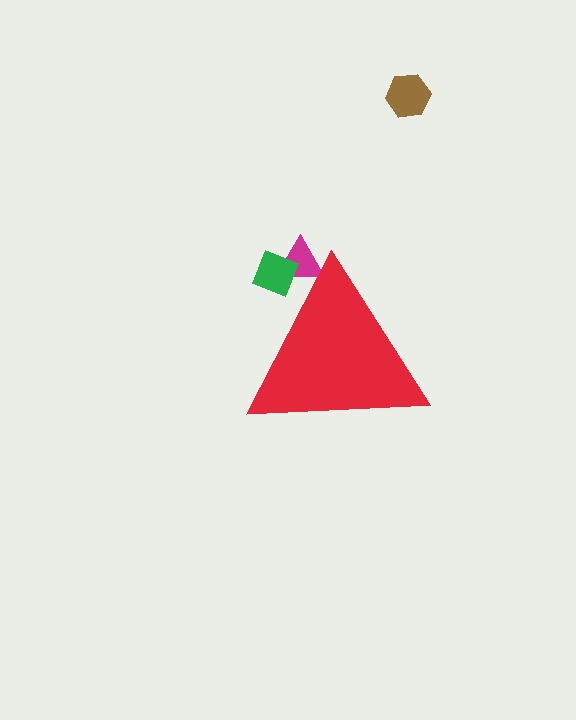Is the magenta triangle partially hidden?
Yes, the magenta triangle is partially hidden behind the red triangle.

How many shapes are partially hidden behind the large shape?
2 shapes are partially hidden.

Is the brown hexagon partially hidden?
No, the brown hexagon is fully visible.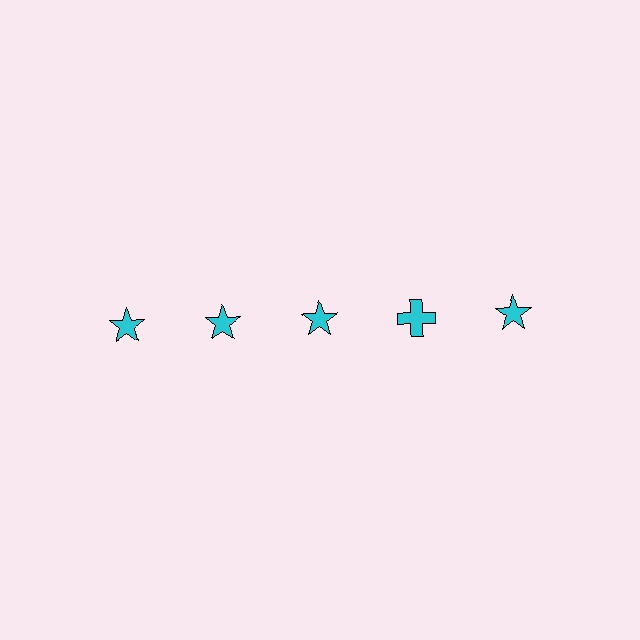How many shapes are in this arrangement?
There are 5 shapes arranged in a grid pattern.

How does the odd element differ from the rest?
It has a different shape: cross instead of star.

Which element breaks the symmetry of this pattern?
The cyan cross in the top row, second from right column breaks the symmetry. All other shapes are cyan stars.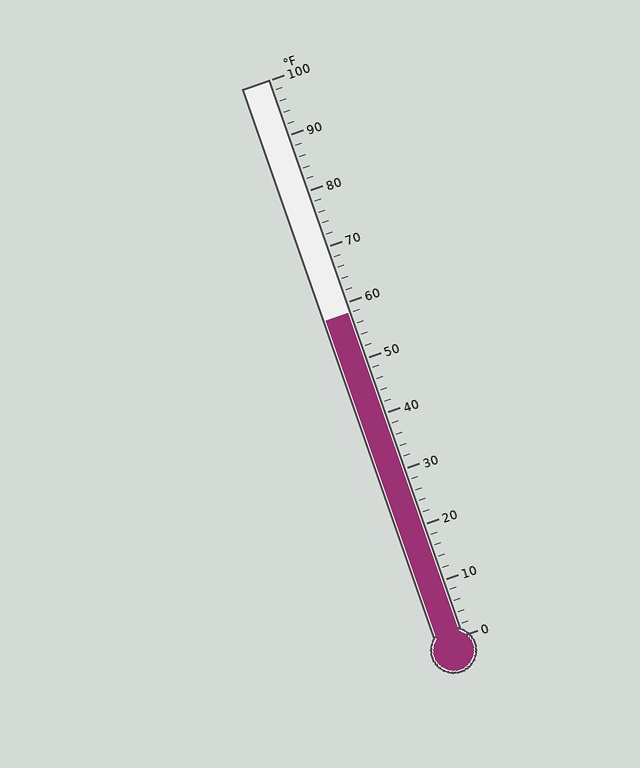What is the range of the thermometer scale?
The thermometer scale ranges from 0°F to 100°F.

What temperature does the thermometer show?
The thermometer shows approximately 58°F.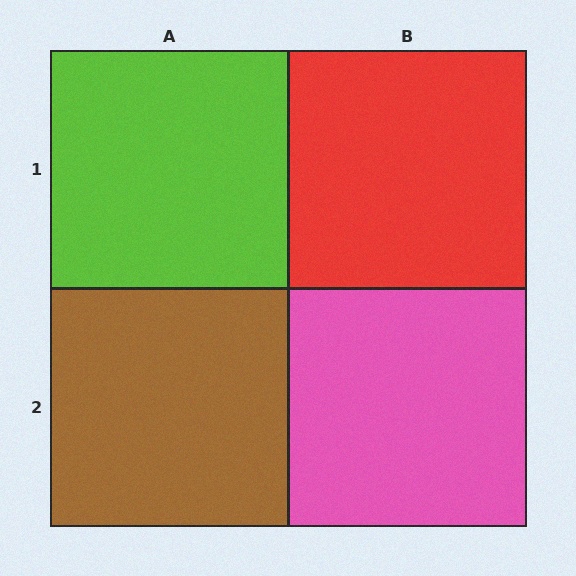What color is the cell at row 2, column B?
Pink.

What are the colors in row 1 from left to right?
Lime, red.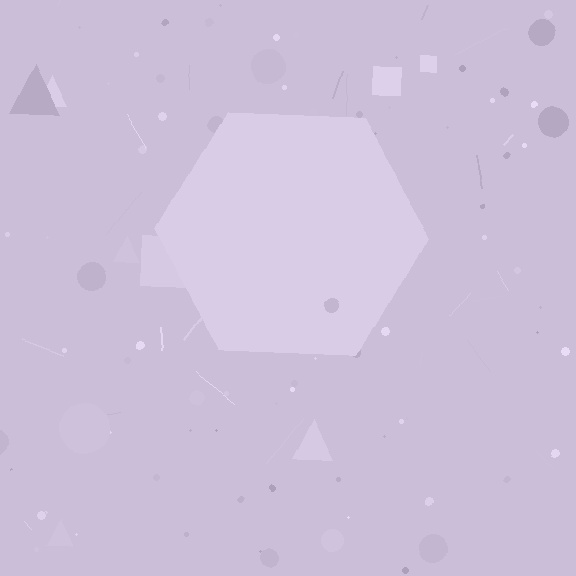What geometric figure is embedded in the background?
A hexagon is embedded in the background.